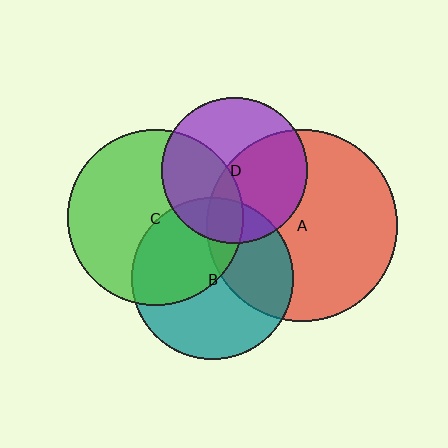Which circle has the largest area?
Circle A (red).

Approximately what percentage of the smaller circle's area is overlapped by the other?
Approximately 35%.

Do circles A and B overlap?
Yes.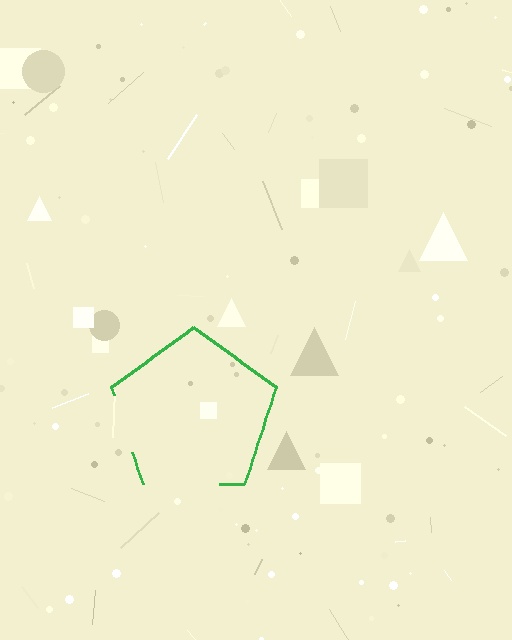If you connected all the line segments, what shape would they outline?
They would outline a pentagon.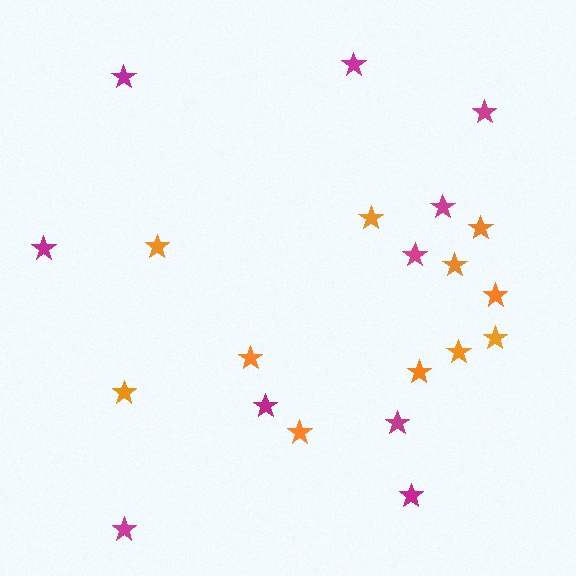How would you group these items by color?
There are 2 groups: one group of magenta stars (10) and one group of orange stars (11).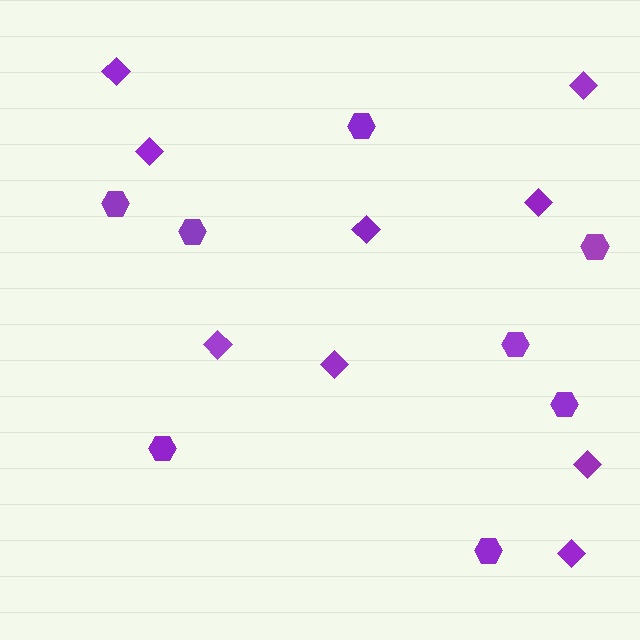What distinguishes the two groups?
There are 2 groups: one group of hexagons (8) and one group of diamonds (9).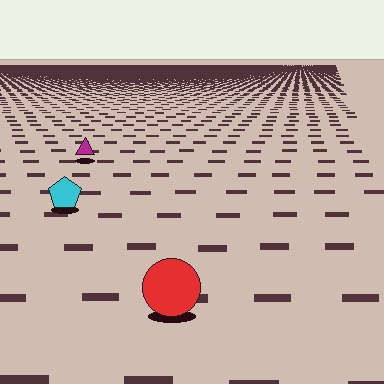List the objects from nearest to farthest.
From nearest to farthest: the red circle, the cyan pentagon, the magenta triangle.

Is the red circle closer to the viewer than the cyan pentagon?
Yes. The red circle is closer — you can tell from the texture gradient: the ground texture is coarser near it.